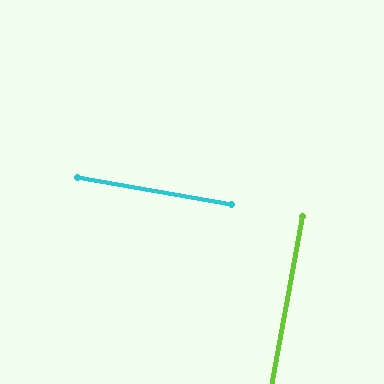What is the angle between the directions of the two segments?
Approximately 90 degrees.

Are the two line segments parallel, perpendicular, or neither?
Perpendicular — they meet at approximately 90°.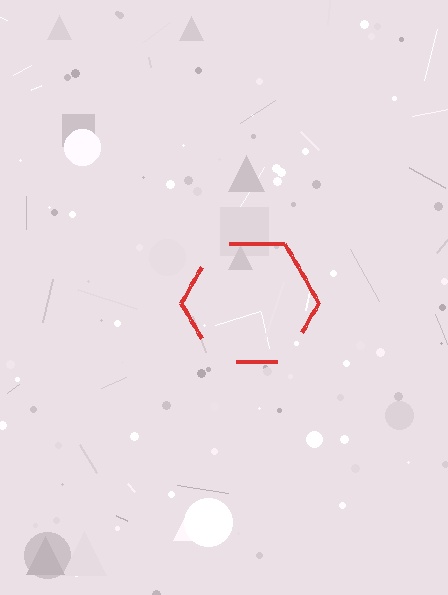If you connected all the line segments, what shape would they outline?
They would outline a hexagon.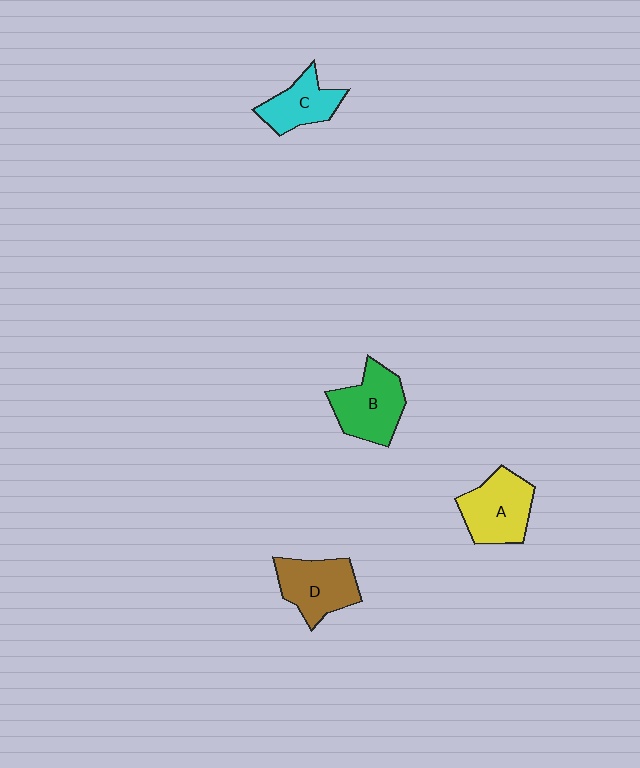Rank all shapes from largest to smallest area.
From largest to smallest: A (yellow), B (green), D (brown), C (cyan).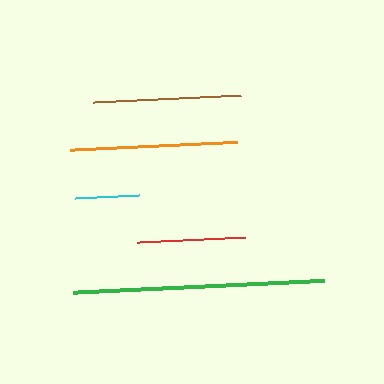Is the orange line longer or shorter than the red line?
The orange line is longer than the red line.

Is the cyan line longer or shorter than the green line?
The green line is longer than the cyan line.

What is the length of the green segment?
The green segment is approximately 252 pixels long.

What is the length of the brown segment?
The brown segment is approximately 149 pixels long.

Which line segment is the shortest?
The cyan line is the shortest at approximately 64 pixels.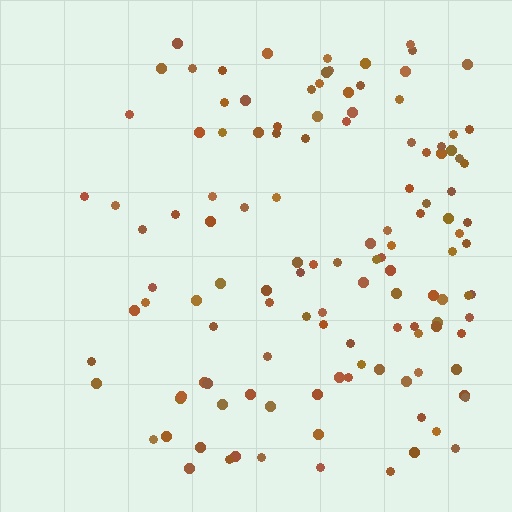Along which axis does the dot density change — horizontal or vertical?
Horizontal.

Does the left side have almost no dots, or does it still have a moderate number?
Still a moderate number, just noticeably fewer than the right.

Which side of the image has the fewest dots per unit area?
The left.